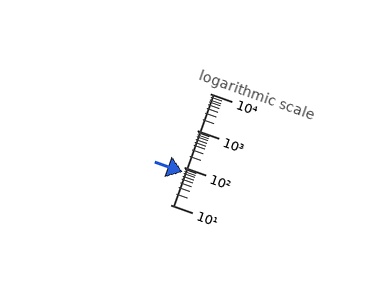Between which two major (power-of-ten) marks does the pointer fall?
The pointer is between 10 and 100.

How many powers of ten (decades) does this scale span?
The scale spans 3 decades, from 10 to 10000.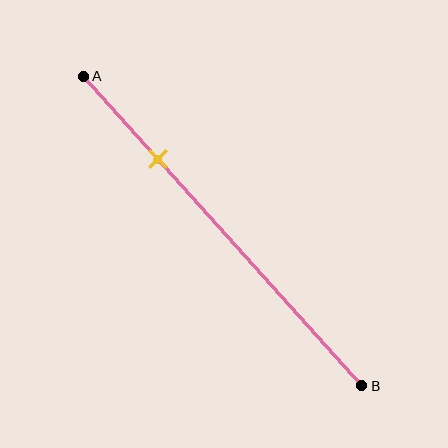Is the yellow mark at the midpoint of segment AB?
No, the mark is at about 25% from A, not at the 50% midpoint.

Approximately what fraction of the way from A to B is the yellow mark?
The yellow mark is approximately 25% of the way from A to B.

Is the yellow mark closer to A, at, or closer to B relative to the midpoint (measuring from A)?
The yellow mark is closer to point A than the midpoint of segment AB.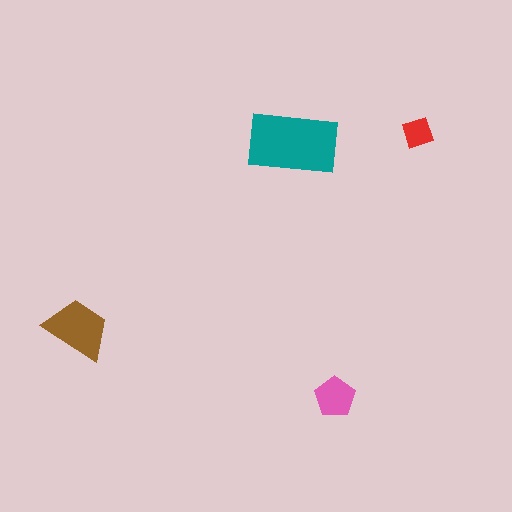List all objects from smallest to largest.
The red diamond, the pink pentagon, the brown trapezoid, the teal rectangle.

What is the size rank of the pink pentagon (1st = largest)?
3rd.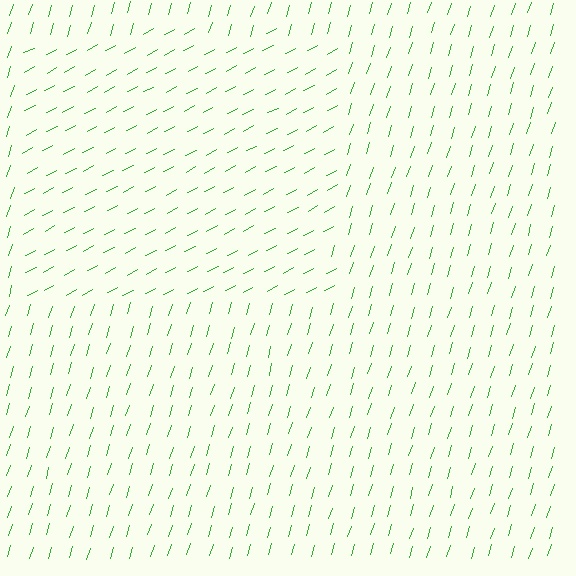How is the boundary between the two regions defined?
The boundary is defined purely by a change in line orientation (approximately 45 degrees difference). All lines are the same color and thickness.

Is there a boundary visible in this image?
Yes, there is a texture boundary formed by a change in line orientation.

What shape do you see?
I see a rectangle.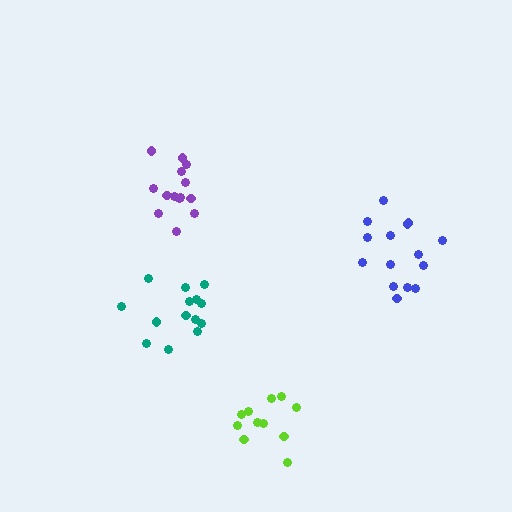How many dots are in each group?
Group 1: 14 dots, Group 2: 14 dots, Group 3: 11 dots, Group 4: 15 dots (54 total).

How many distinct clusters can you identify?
There are 4 distinct clusters.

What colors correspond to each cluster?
The clusters are colored: purple, teal, lime, blue.